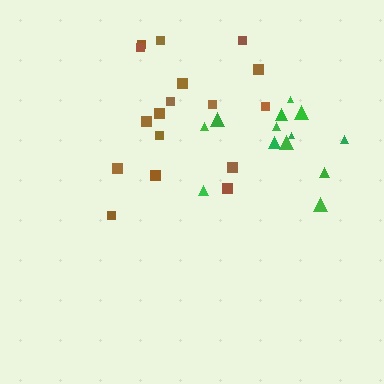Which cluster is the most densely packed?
Green.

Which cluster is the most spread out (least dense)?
Brown.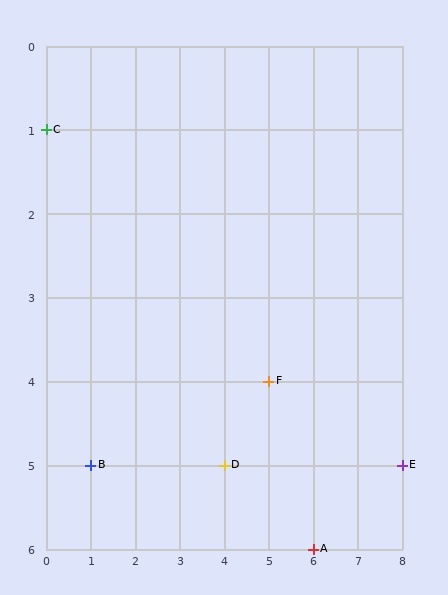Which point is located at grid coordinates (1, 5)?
Point B is at (1, 5).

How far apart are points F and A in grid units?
Points F and A are 1 column and 2 rows apart (about 2.2 grid units diagonally).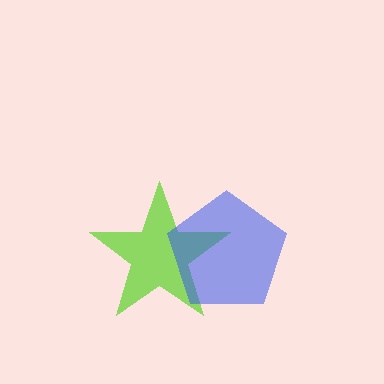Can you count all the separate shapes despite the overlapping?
Yes, there are 2 separate shapes.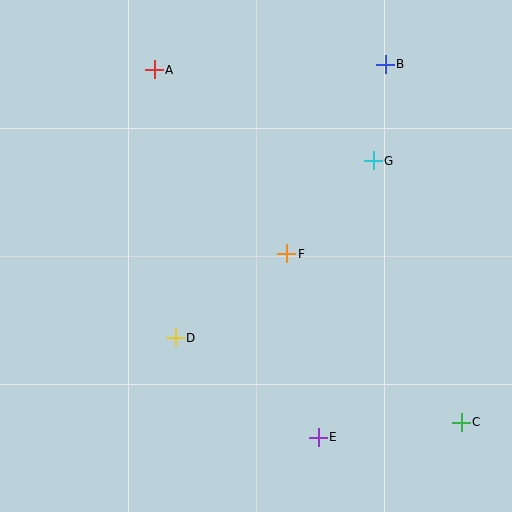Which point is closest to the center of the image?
Point F at (287, 254) is closest to the center.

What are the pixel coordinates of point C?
Point C is at (461, 422).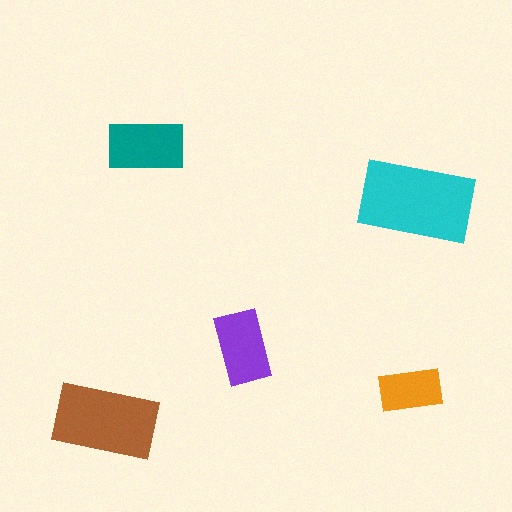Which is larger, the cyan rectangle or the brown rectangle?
The cyan one.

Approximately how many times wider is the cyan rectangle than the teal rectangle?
About 1.5 times wider.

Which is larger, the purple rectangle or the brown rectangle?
The brown one.